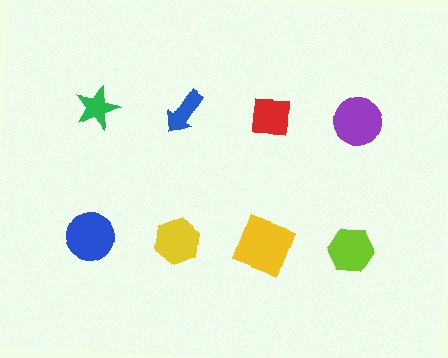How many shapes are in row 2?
4 shapes.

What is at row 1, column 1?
A green star.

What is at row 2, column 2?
A yellow hexagon.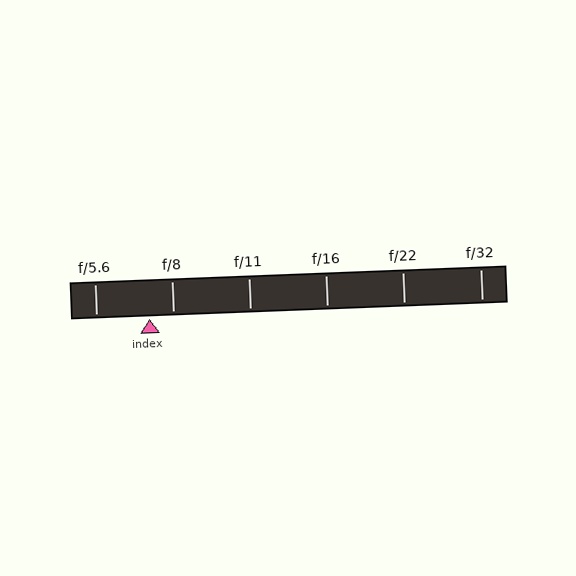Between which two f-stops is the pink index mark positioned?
The index mark is between f/5.6 and f/8.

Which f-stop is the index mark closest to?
The index mark is closest to f/8.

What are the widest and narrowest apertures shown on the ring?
The widest aperture shown is f/5.6 and the narrowest is f/32.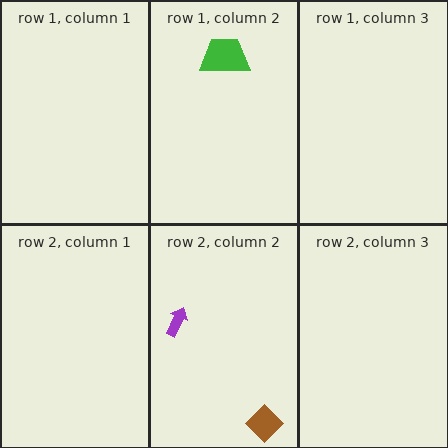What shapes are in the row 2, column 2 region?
The purple arrow, the brown diamond.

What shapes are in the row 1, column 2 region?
The green trapezoid.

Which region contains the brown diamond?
The row 2, column 2 region.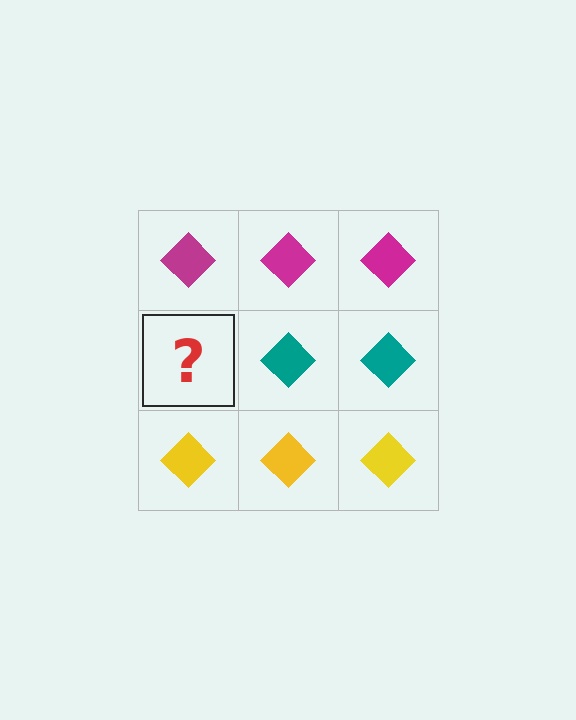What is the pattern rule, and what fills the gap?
The rule is that each row has a consistent color. The gap should be filled with a teal diamond.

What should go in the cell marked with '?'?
The missing cell should contain a teal diamond.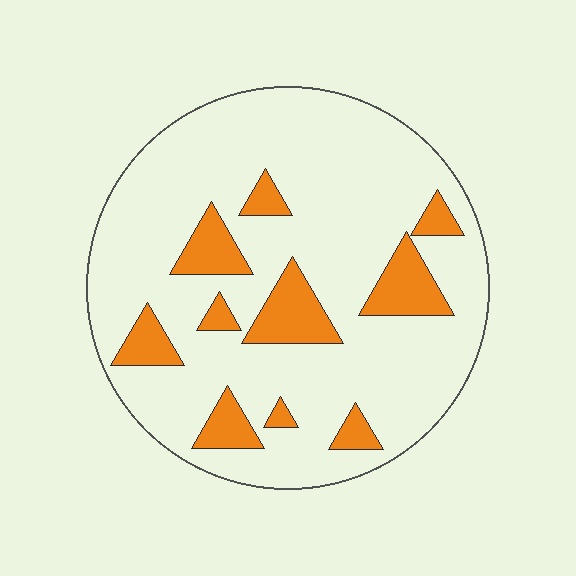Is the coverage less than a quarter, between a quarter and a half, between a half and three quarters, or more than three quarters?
Less than a quarter.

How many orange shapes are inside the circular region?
10.